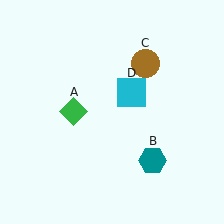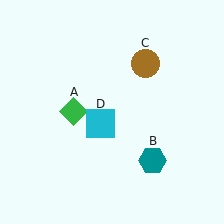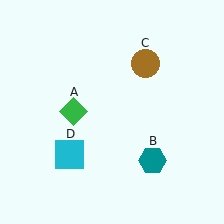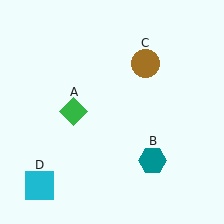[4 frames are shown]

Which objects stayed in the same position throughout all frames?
Green diamond (object A) and teal hexagon (object B) and brown circle (object C) remained stationary.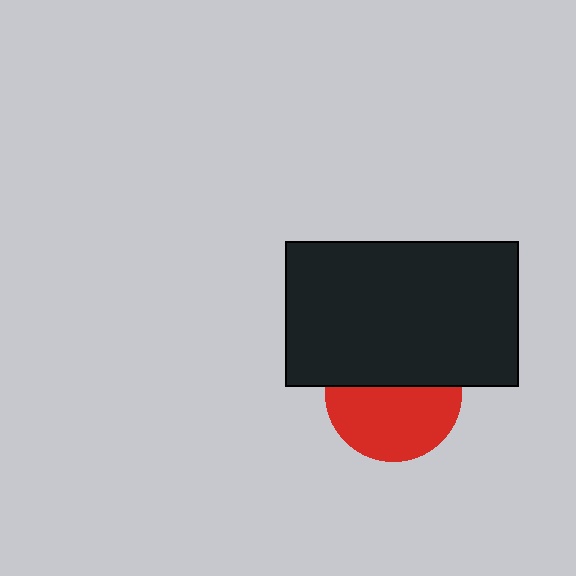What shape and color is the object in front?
The object in front is a black rectangle.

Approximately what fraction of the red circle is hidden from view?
Roughly 44% of the red circle is hidden behind the black rectangle.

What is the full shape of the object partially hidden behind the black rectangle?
The partially hidden object is a red circle.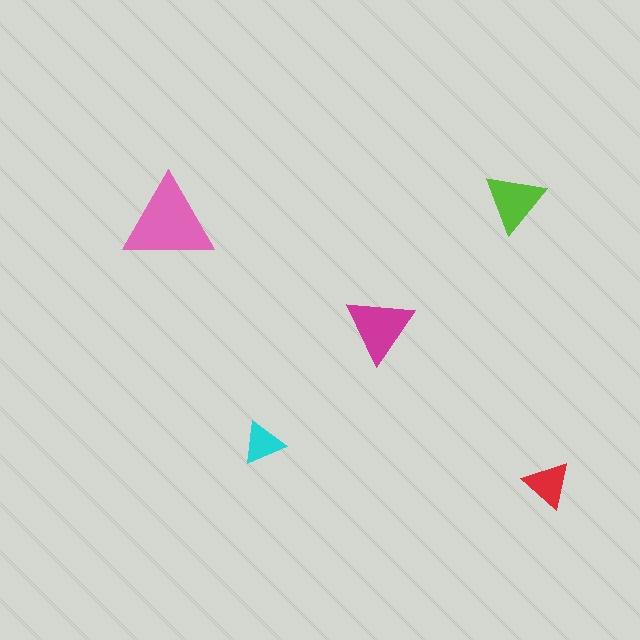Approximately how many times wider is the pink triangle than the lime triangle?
About 1.5 times wider.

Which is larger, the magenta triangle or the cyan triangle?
The magenta one.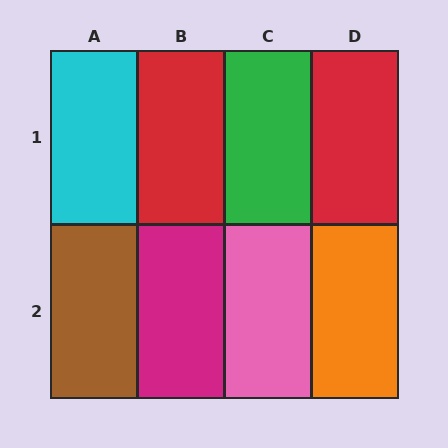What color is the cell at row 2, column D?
Orange.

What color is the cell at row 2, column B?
Magenta.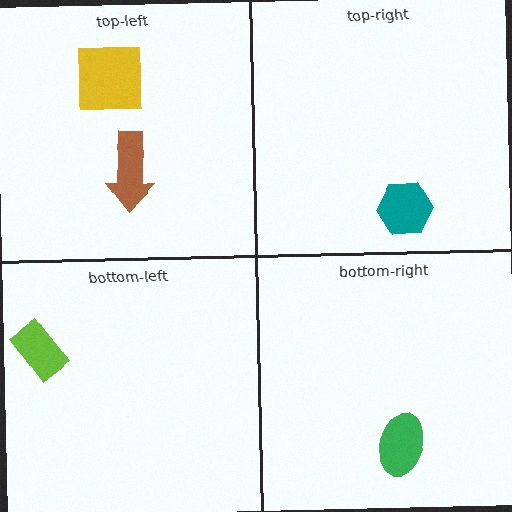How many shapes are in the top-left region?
2.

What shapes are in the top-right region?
The teal hexagon.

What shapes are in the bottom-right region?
The green ellipse.